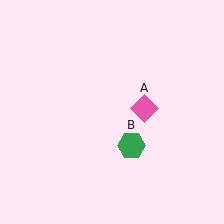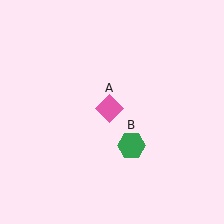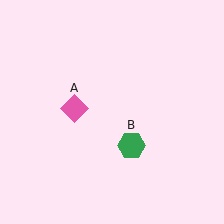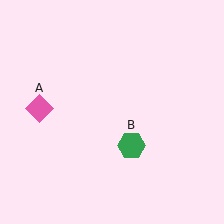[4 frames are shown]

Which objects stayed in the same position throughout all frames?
Green hexagon (object B) remained stationary.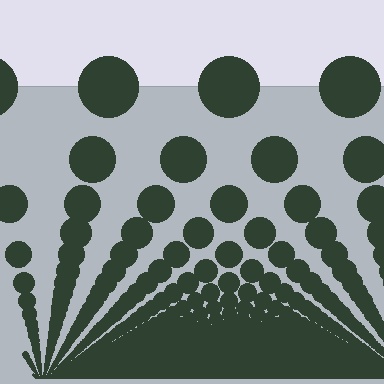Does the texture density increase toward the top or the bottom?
Density increases toward the bottom.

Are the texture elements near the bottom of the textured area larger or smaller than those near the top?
Smaller. The gradient is inverted — elements near the bottom are smaller and denser.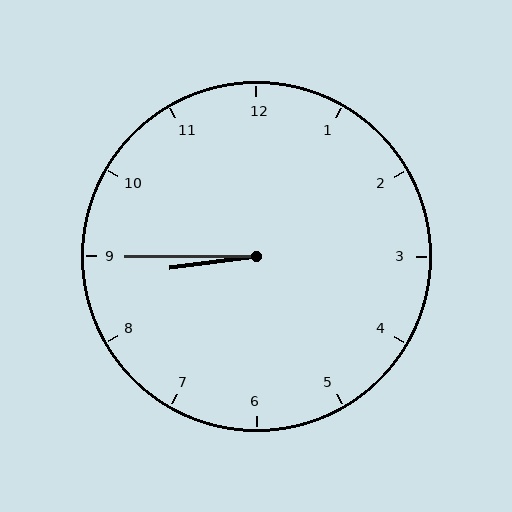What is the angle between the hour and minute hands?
Approximately 8 degrees.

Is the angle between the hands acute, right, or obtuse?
It is acute.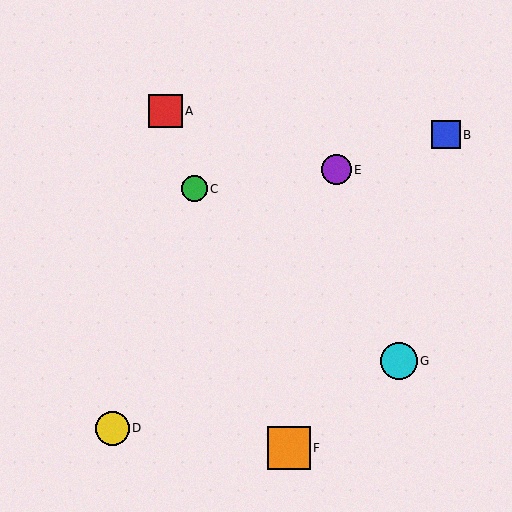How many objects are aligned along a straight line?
3 objects (A, C, F) are aligned along a straight line.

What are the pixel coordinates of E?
Object E is at (337, 170).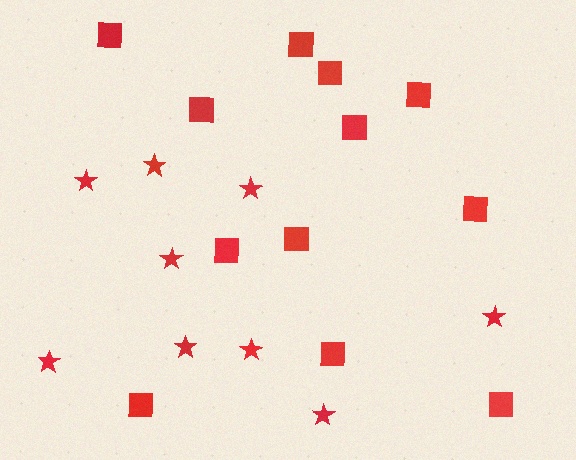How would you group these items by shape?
There are 2 groups: one group of stars (9) and one group of squares (12).